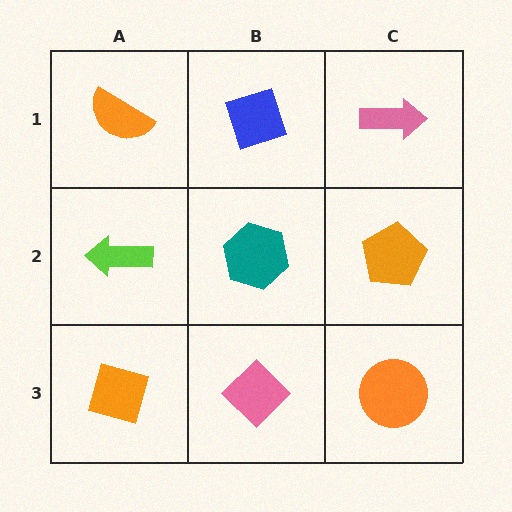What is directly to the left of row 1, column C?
A blue diamond.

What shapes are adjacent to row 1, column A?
A lime arrow (row 2, column A), a blue diamond (row 1, column B).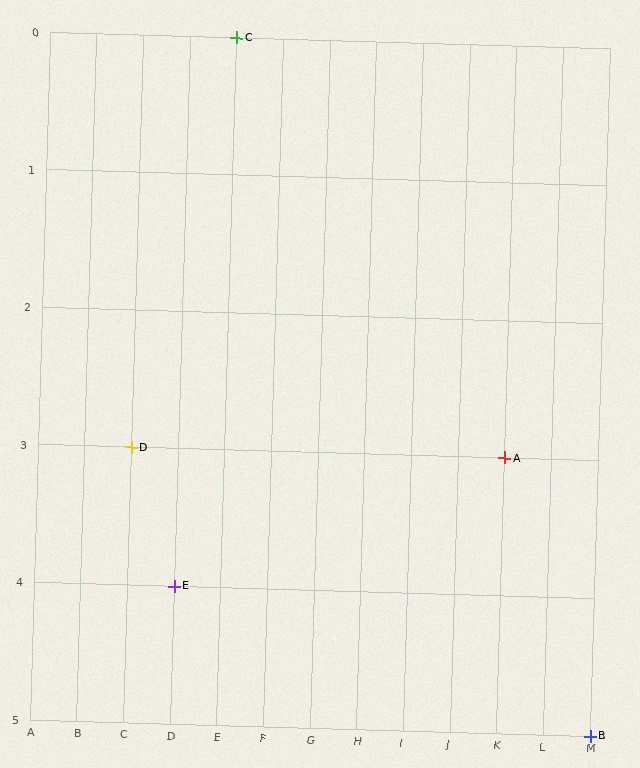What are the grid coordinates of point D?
Point D is at grid coordinates (C, 3).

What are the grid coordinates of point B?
Point B is at grid coordinates (M, 5).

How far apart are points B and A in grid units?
Points B and A are 2 columns and 2 rows apart (about 2.8 grid units diagonally).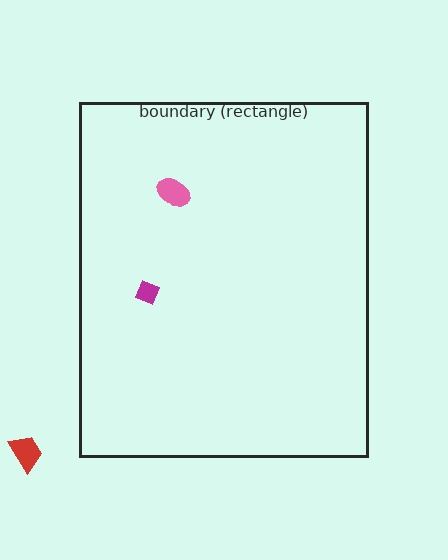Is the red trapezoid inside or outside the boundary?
Outside.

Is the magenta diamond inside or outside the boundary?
Inside.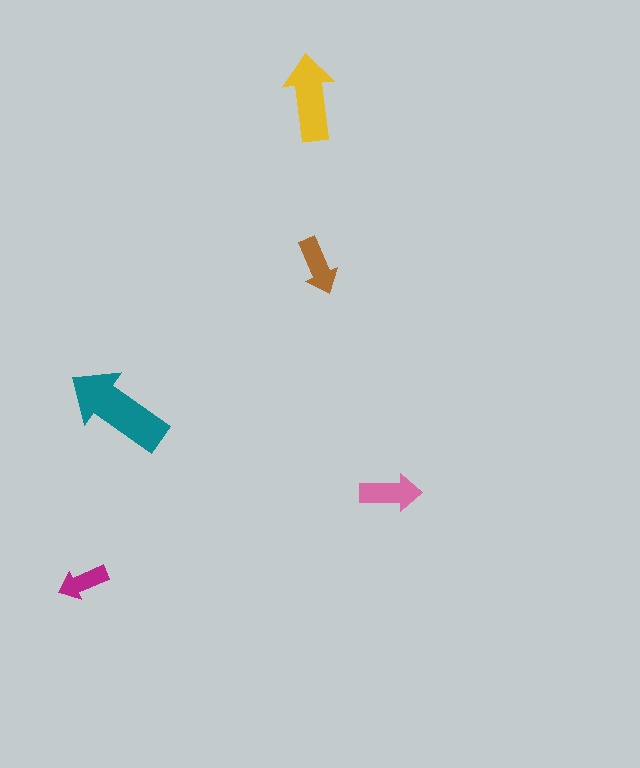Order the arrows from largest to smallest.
the teal one, the yellow one, the pink one, the brown one, the magenta one.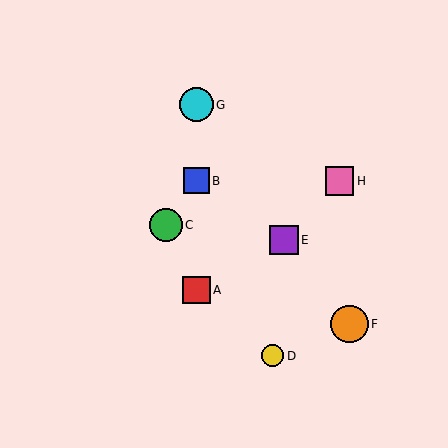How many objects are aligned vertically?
3 objects (A, B, G) are aligned vertically.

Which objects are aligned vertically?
Objects A, B, G are aligned vertically.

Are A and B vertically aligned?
Yes, both are at x≈196.